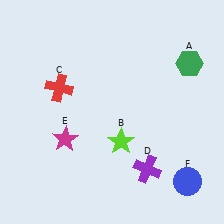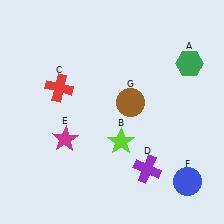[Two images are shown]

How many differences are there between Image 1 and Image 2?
There is 1 difference between the two images.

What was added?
A brown circle (G) was added in Image 2.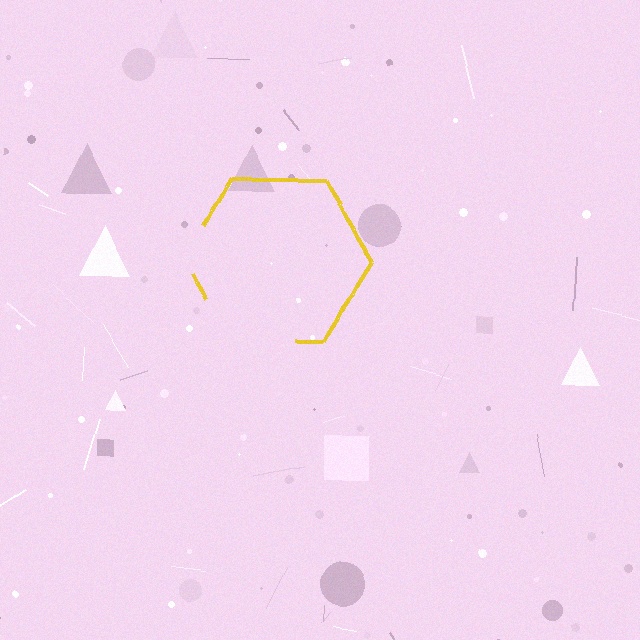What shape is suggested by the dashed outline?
The dashed outline suggests a hexagon.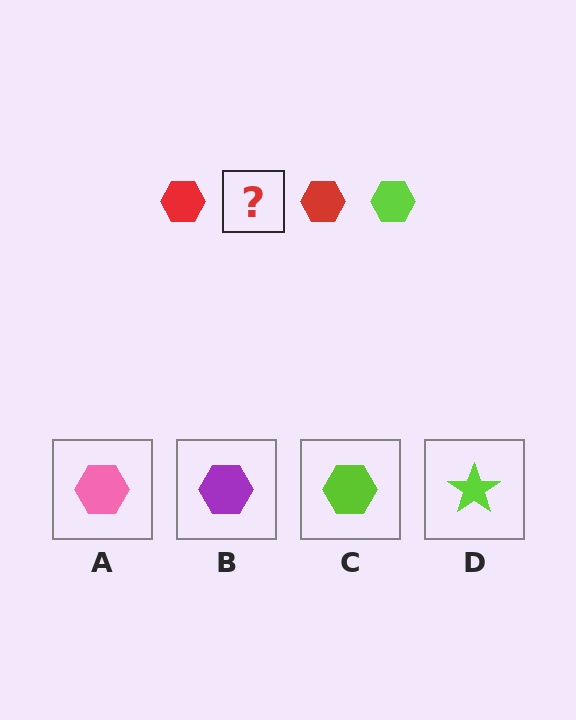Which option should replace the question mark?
Option C.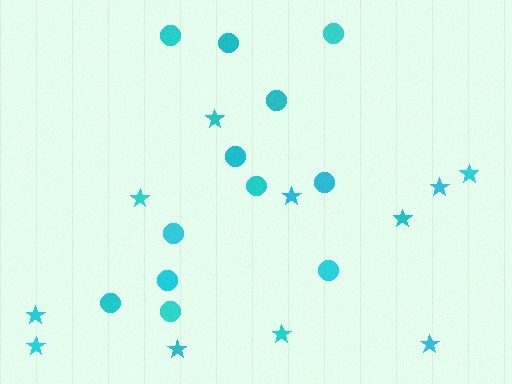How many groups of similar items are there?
There are 2 groups: one group of circles (12) and one group of stars (11).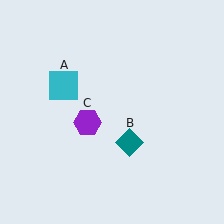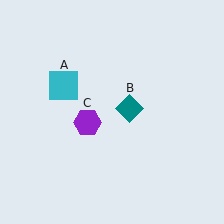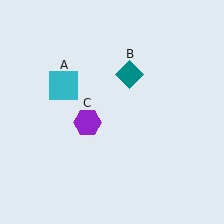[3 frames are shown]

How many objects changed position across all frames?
1 object changed position: teal diamond (object B).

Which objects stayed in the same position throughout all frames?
Cyan square (object A) and purple hexagon (object C) remained stationary.